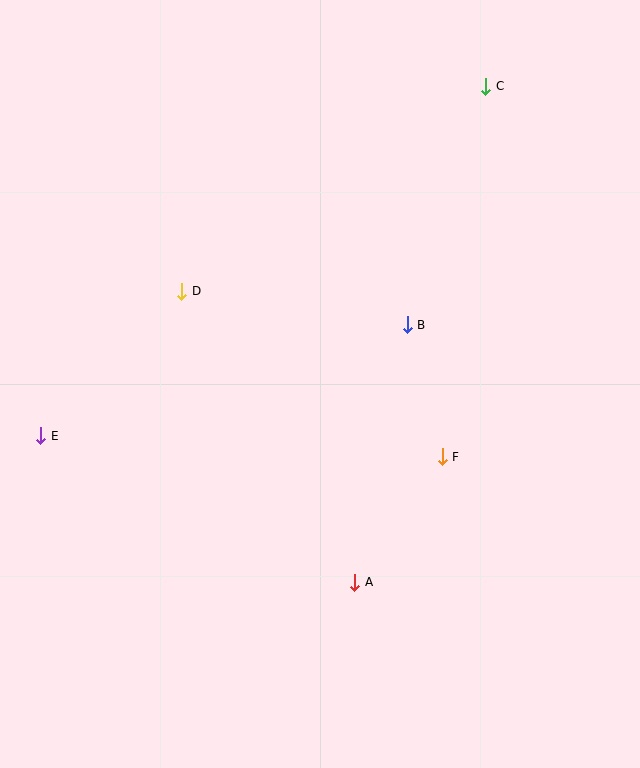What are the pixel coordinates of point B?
Point B is at (407, 325).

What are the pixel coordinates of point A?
Point A is at (355, 582).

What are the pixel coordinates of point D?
Point D is at (182, 291).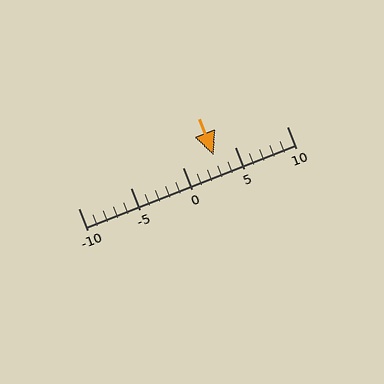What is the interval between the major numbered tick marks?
The major tick marks are spaced 5 units apart.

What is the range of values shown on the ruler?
The ruler shows values from -10 to 10.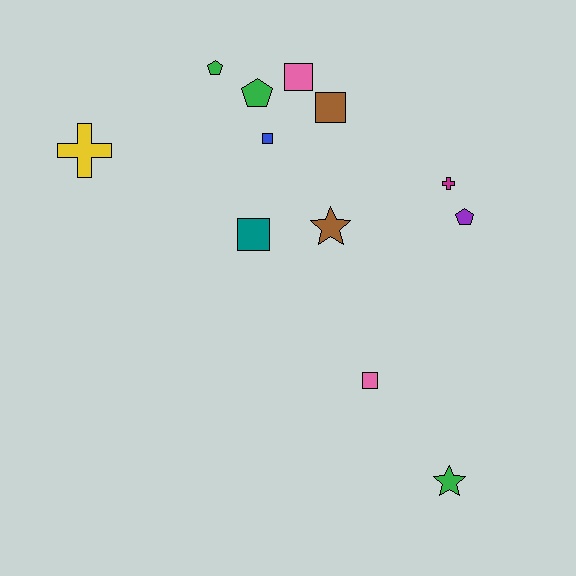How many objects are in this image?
There are 12 objects.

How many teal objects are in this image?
There is 1 teal object.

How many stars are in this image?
There are 2 stars.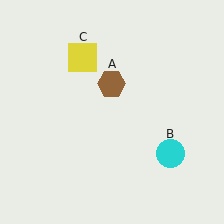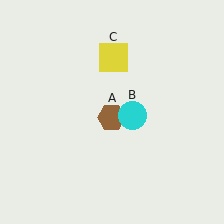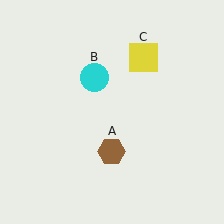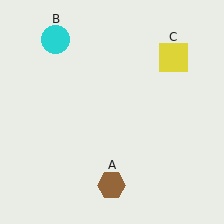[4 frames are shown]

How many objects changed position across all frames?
3 objects changed position: brown hexagon (object A), cyan circle (object B), yellow square (object C).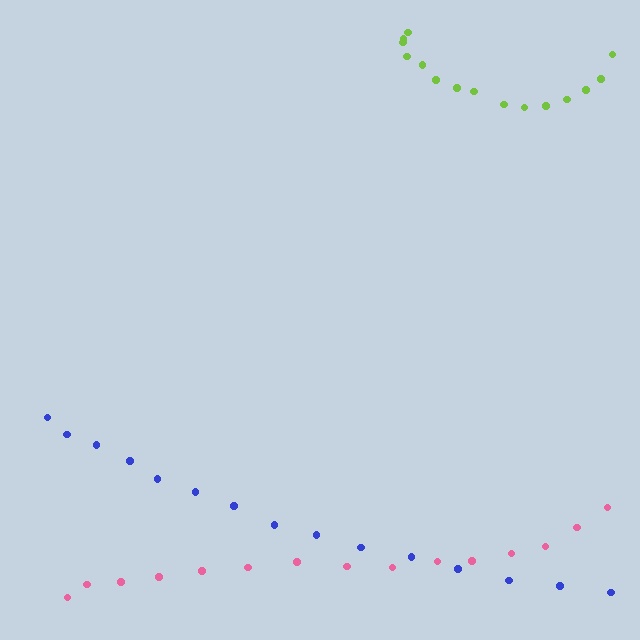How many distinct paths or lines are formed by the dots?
There are 3 distinct paths.